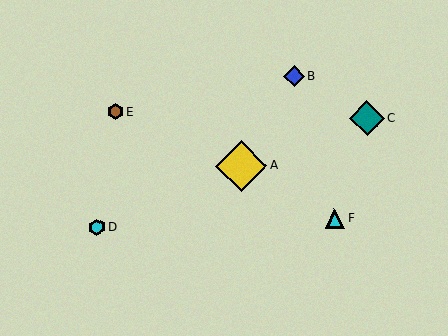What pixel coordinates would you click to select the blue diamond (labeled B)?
Click at (294, 76) to select the blue diamond B.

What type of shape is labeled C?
Shape C is a teal diamond.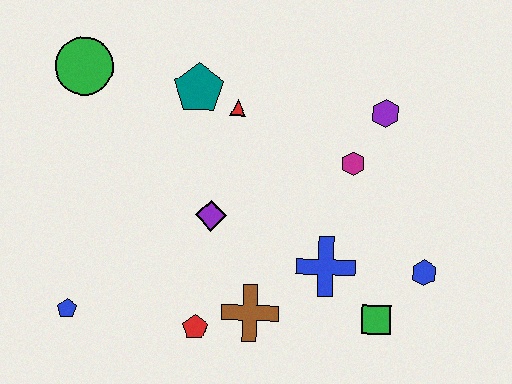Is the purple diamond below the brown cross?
No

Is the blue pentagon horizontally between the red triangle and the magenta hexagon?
No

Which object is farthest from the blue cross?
The green circle is farthest from the blue cross.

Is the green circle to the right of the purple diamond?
No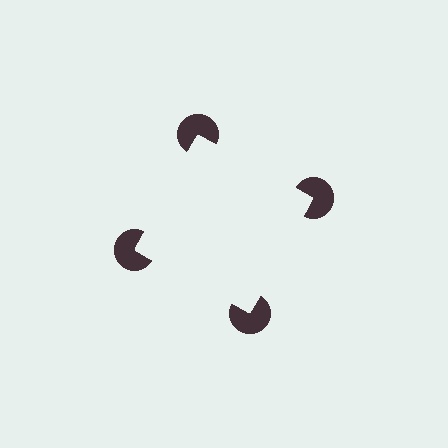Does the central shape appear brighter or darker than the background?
It typically appears slightly brighter than the background, even though no actual brightness change is drawn.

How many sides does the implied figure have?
4 sides.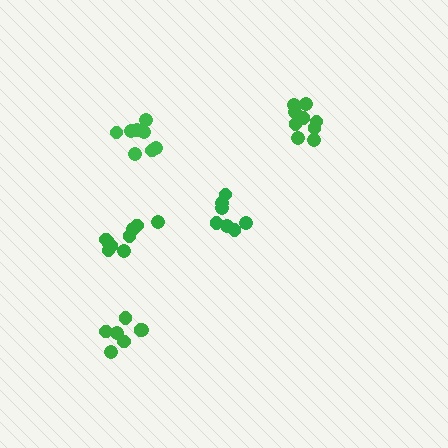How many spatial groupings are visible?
There are 5 spatial groupings.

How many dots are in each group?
Group 1: 10 dots, Group 2: 8 dots, Group 3: 7 dots, Group 4: 9 dots, Group 5: 7 dots (41 total).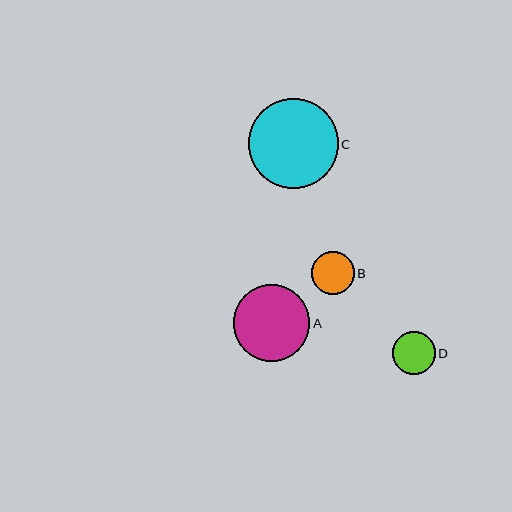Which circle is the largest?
Circle C is the largest with a size of approximately 90 pixels.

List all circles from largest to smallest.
From largest to smallest: C, A, B, D.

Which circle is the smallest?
Circle D is the smallest with a size of approximately 43 pixels.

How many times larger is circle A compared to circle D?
Circle A is approximately 1.8 times the size of circle D.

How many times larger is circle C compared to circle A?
Circle C is approximately 1.2 times the size of circle A.